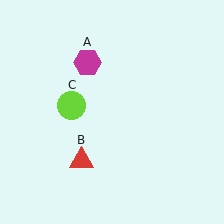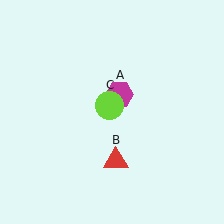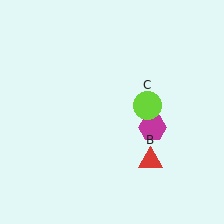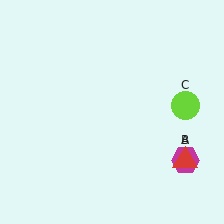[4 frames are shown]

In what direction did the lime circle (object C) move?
The lime circle (object C) moved right.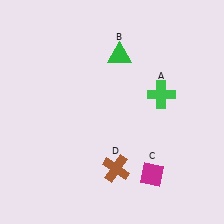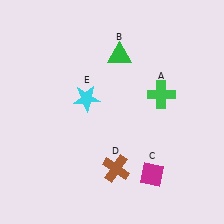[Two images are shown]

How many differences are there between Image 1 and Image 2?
There is 1 difference between the two images.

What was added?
A cyan star (E) was added in Image 2.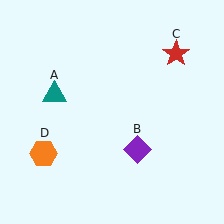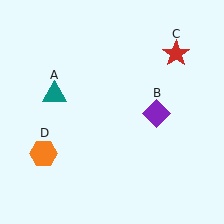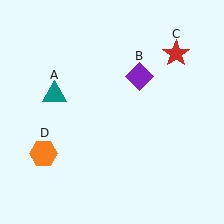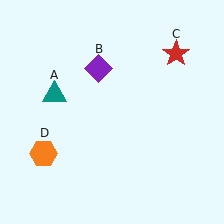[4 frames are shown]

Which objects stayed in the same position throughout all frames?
Teal triangle (object A) and red star (object C) and orange hexagon (object D) remained stationary.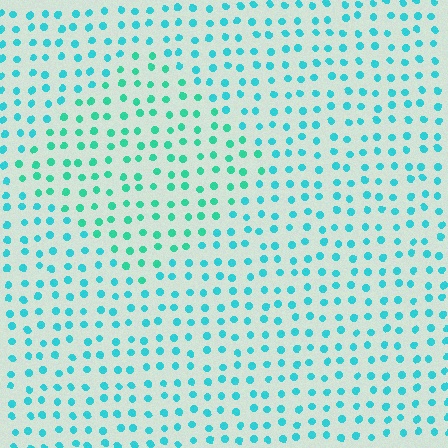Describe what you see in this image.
The image is filled with small cyan elements in a uniform arrangement. A diamond-shaped region is visible where the elements are tinted to a slightly different hue, forming a subtle color boundary.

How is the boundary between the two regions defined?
The boundary is defined purely by a slight shift in hue (about 23 degrees). Spacing, size, and orientation are identical on both sides.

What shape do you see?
I see a diamond.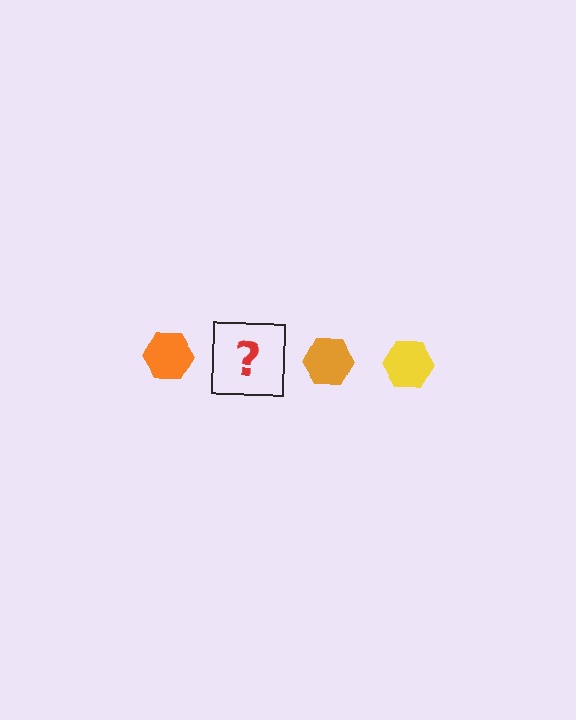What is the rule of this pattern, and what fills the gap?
The rule is that the pattern cycles through orange, yellow hexagons. The gap should be filled with a yellow hexagon.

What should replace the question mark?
The question mark should be replaced with a yellow hexagon.